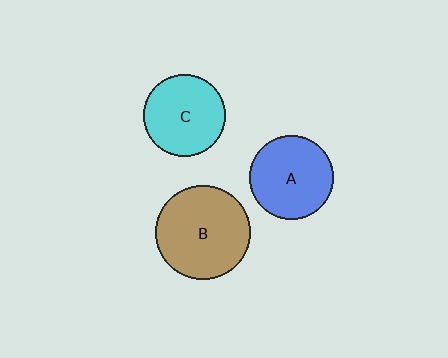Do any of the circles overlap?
No, none of the circles overlap.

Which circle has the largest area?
Circle B (brown).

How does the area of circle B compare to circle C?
Approximately 1.3 times.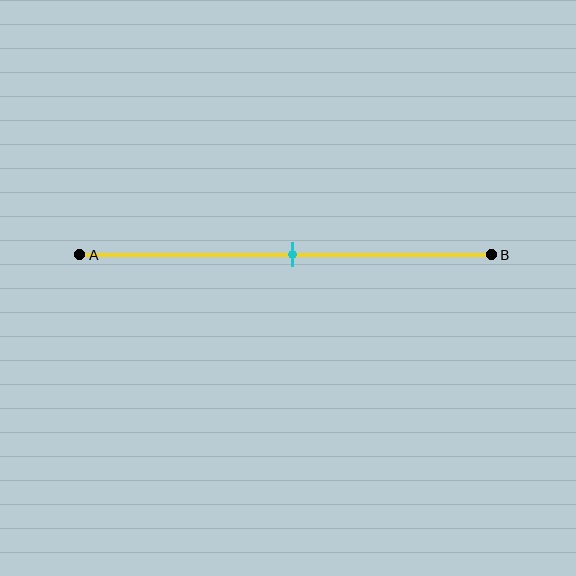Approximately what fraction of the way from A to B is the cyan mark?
The cyan mark is approximately 50% of the way from A to B.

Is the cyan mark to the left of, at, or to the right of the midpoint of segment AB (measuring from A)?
The cyan mark is approximately at the midpoint of segment AB.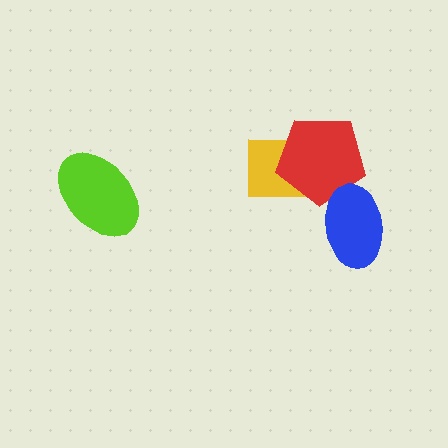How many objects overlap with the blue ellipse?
1 object overlaps with the blue ellipse.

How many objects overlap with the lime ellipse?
0 objects overlap with the lime ellipse.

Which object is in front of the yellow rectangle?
The red pentagon is in front of the yellow rectangle.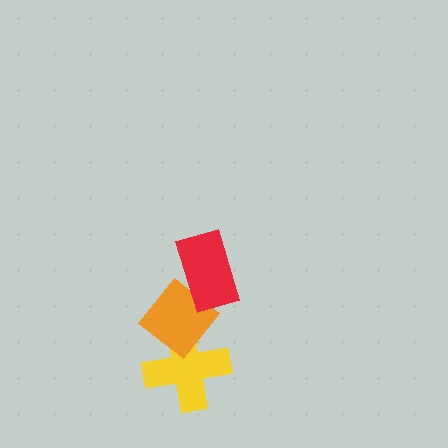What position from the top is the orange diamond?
The orange diamond is 2nd from the top.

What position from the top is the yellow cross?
The yellow cross is 3rd from the top.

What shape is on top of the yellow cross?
The orange diamond is on top of the yellow cross.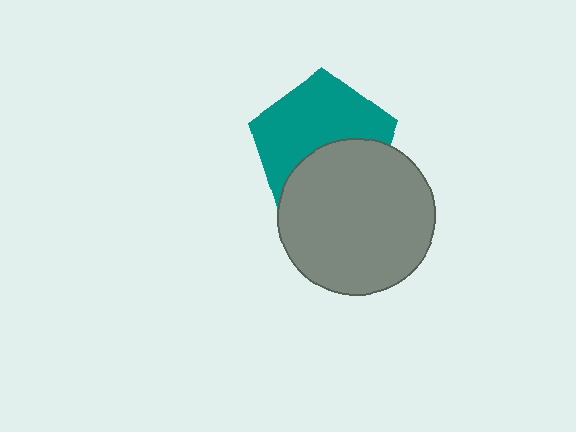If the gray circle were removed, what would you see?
You would see the complete teal pentagon.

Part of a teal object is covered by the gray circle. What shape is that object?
It is a pentagon.